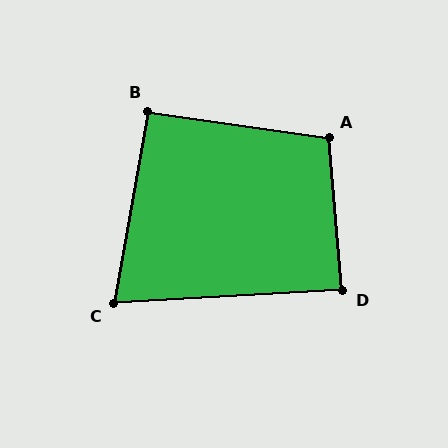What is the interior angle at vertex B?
Approximately 92 degrees (approximately right).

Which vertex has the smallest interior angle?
C, at approximately 77 degrees.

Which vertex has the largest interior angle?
A, at approximately 103 degrees.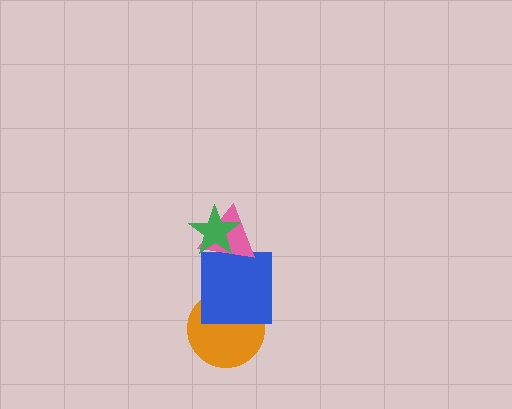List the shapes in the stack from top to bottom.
From top to bottom: the green star, the pink triangle, the blue square, the orange circle.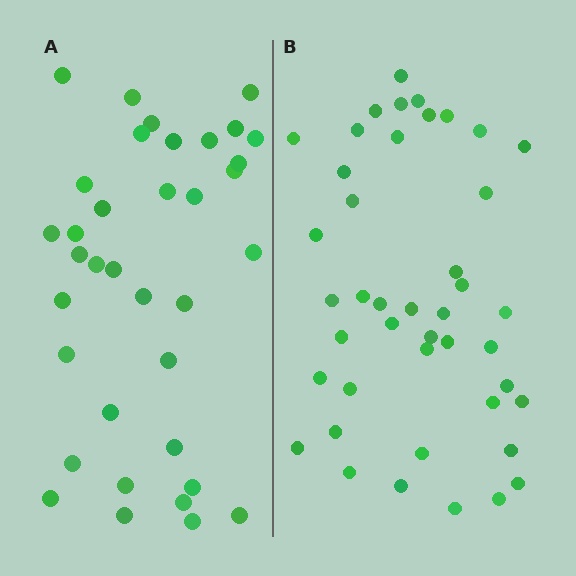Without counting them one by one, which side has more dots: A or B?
Region B (the right region) has more dots.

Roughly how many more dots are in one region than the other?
Region B has roughly 8 or so more dots than region A.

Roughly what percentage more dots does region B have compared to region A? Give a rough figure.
About 20% more.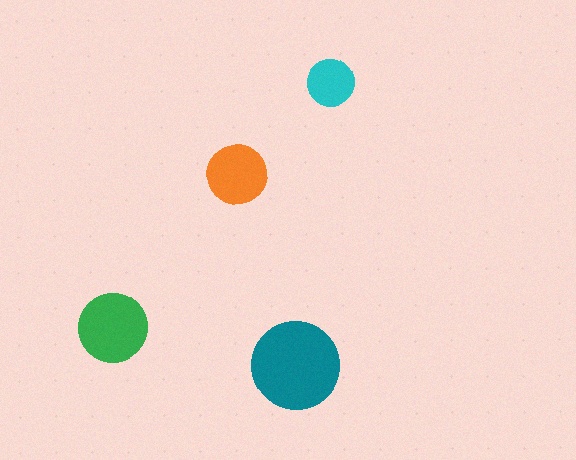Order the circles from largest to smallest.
the teal one, the green one, the orange one, the cyan one.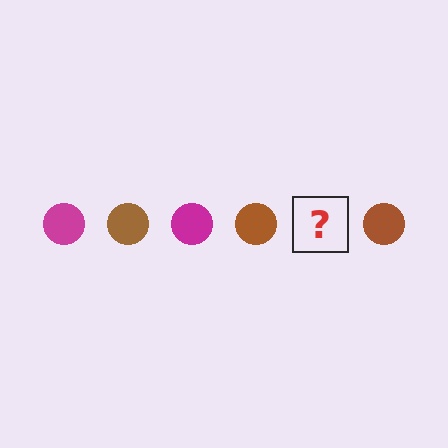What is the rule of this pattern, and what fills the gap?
The rule is that the pattern cycles through magenta, brown circles. The gap should be filled with a magenta circle.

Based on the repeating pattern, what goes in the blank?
The blank should be a magenta circle.